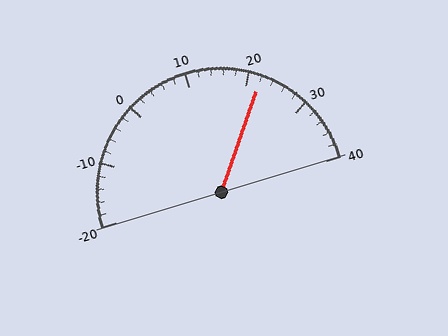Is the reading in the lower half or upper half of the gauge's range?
The reading is in the upper half of the range (-20 to 40).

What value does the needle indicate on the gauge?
The needle indicates approximately 22.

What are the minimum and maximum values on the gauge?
The gauge ranges from -20 to 40.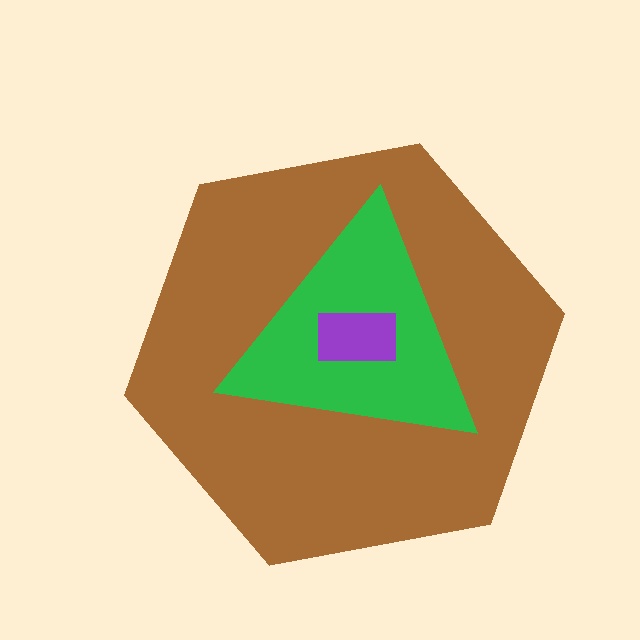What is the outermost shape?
The brown hexagon.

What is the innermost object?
The purple rectangle.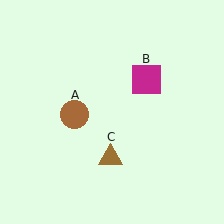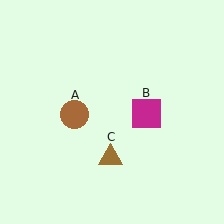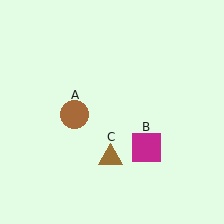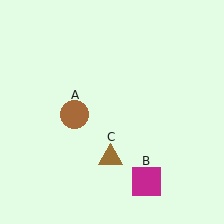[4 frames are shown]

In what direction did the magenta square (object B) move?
The magenta square (object B) moved down.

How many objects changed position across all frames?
1 object changed position: magenta square (object B).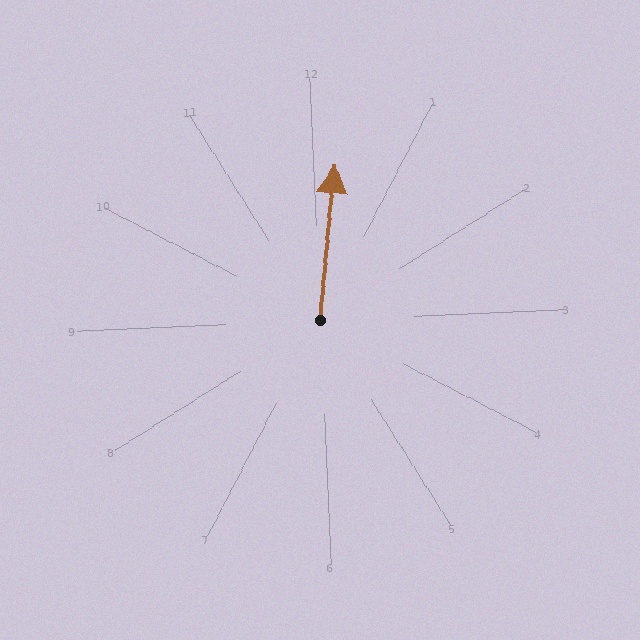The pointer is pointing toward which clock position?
Roughly 12 o'clock.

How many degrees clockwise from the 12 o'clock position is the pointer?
Approximately 8 degrees.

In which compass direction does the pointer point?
North.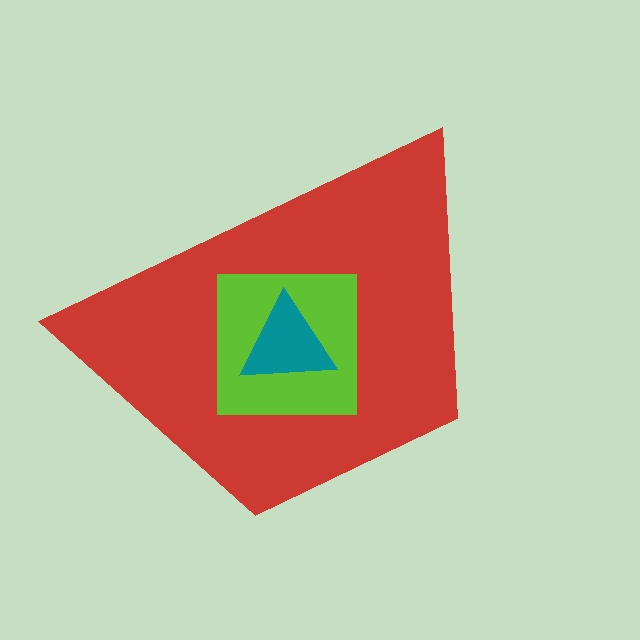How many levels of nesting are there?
3.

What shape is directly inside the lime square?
The teal triangle.